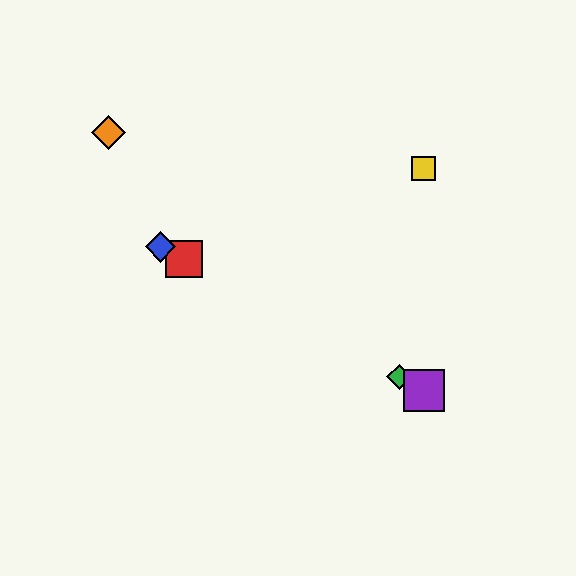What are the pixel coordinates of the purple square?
The purple square is at (424, 390).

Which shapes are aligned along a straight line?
The red square, the blue diamond, the green diamond, the purple square are aligned along a straight line.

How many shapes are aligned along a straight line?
4 shapes (the red square, the blue diamond, the green diamond, the purple square) are aligned along a straight line.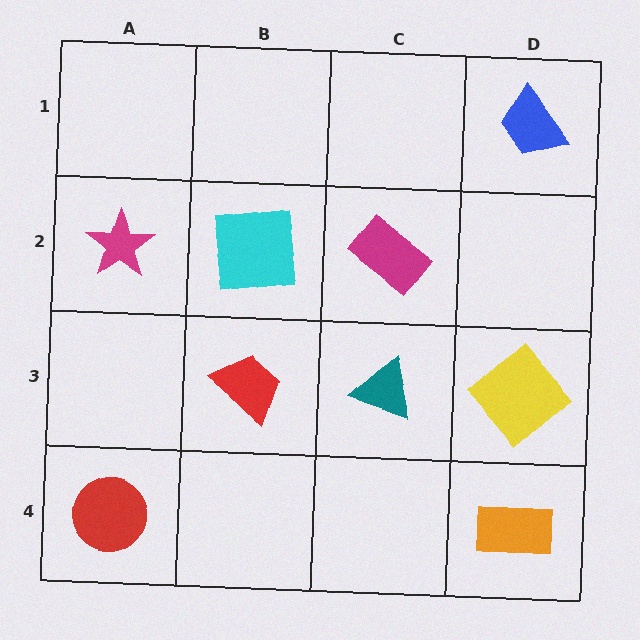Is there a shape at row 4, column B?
No, that cell is empty.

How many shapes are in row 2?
3 shapes.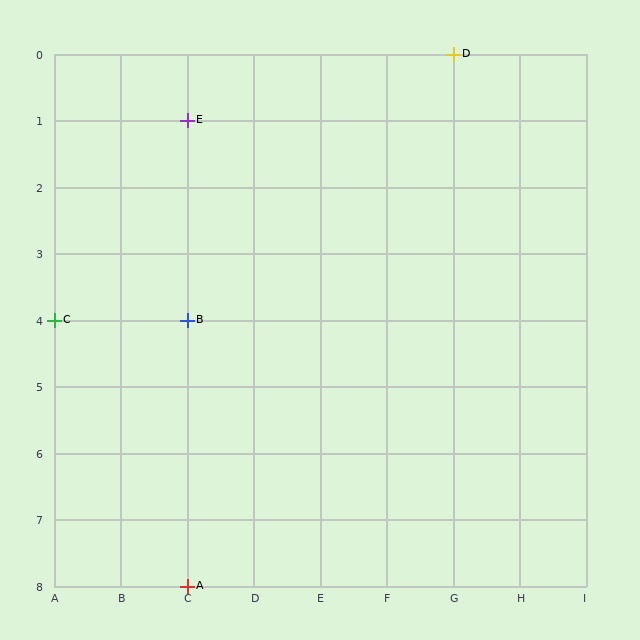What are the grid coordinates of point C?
Point C is at grid coordinates (A, 4).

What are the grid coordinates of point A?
Point A is at grid coordinates (C, 8).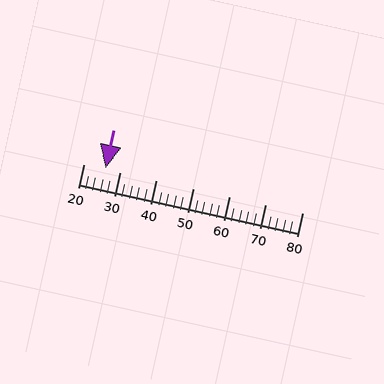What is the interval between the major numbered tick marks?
The major tick marks are spaced 10 units apart.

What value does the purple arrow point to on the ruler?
The purple arrow points to approximately 26.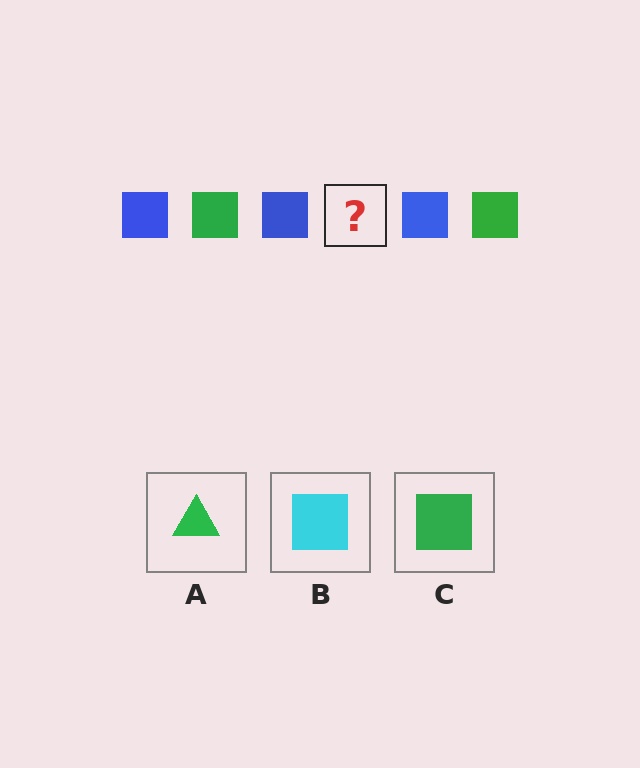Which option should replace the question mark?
Option C.